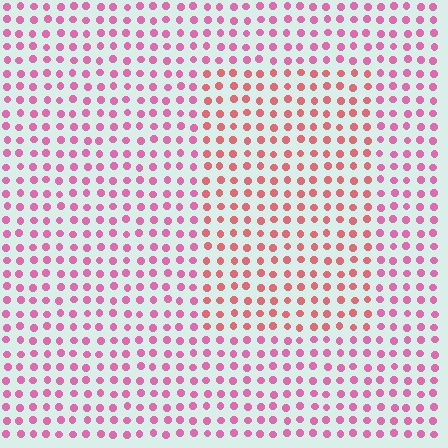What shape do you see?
I see a rectangle.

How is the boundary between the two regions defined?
The boundary is defined purely by a slight shift in hue (about 29 degrees). Spacing, size, and orientation are identical on both sides.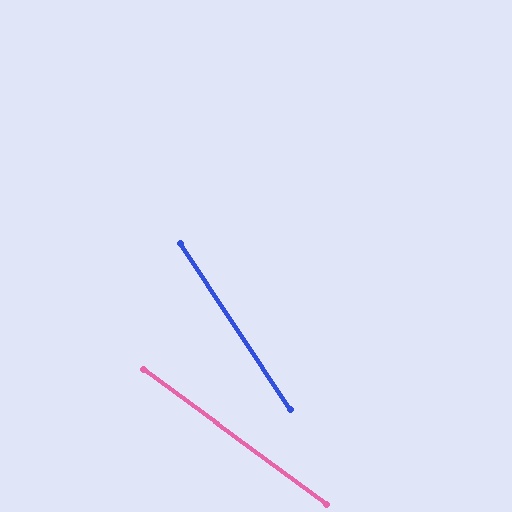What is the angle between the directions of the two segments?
Approximately 20 degrees.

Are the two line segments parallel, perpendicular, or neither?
Neither parallel nor perpendicular — they differ by about 20°.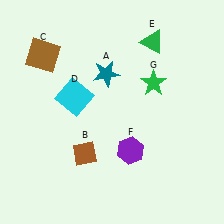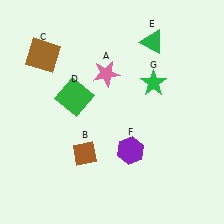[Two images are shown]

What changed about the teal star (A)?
In Image 1, A is teal. In Image 2, it changed to pink.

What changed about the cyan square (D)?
In Image 1, D is cyan. In Image 2, it changed to green.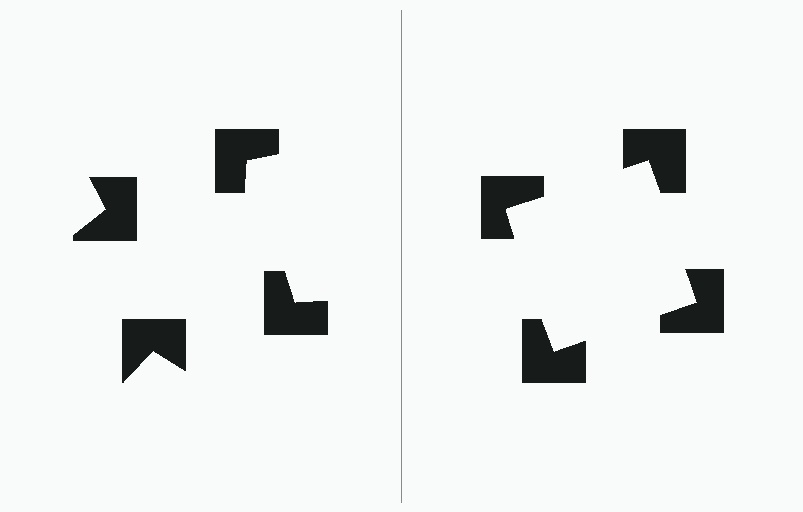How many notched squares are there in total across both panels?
8 — 4 on each side.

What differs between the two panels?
The notched squares are positioned identically on both sides; only the wedge orientations differ. On the right they align to a square; on the left they are misaligned.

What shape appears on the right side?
An illusory square.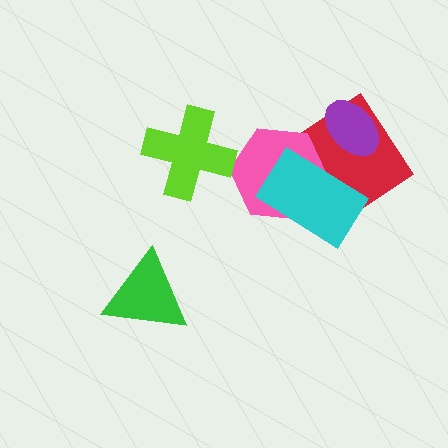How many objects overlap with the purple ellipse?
1 object overlaps with the purple ellipse.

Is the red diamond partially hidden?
Yes, it is partially covered by another shape.